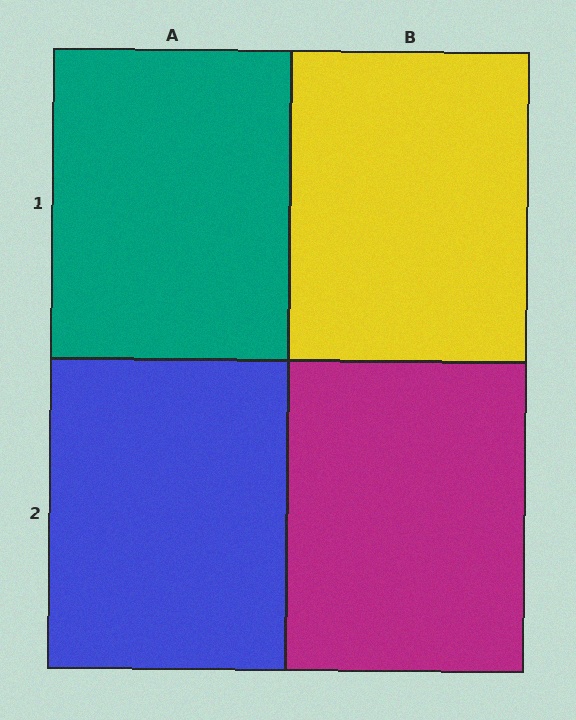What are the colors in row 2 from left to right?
Blue, magenta.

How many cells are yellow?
1 cell is yellow.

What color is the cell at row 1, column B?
Yellow.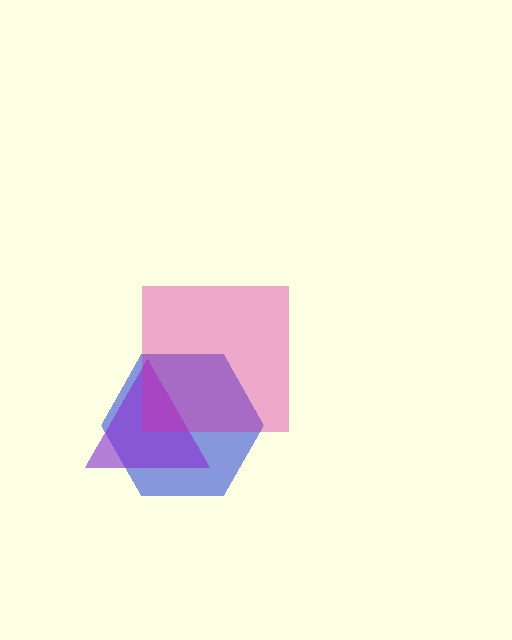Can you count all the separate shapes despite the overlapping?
Yes, there are 3 separate shapes.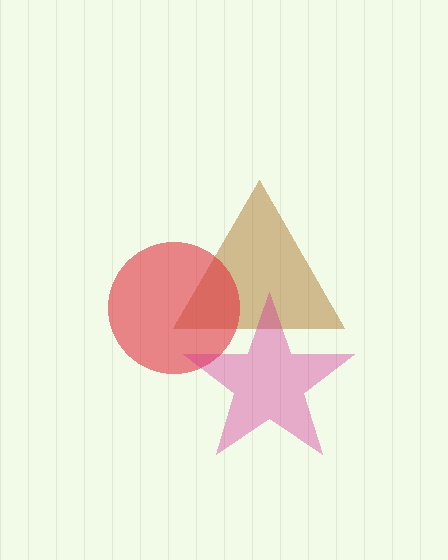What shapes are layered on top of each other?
The layered shapes are: a brown triangle, a red circle, a magenta star.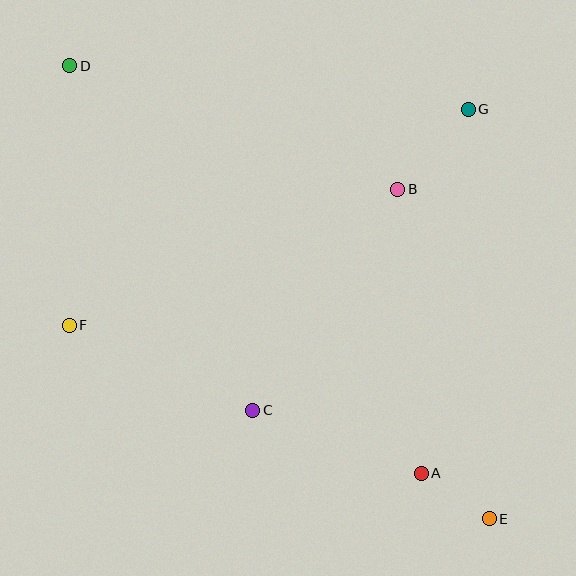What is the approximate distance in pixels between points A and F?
The distance between A and F is approximately 382 pixels.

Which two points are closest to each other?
Points A and E are closest to each other.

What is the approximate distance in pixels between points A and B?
The distance between A and B is approximately 285 pixels.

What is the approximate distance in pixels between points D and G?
The distance between D and G is approximately 401 pixels.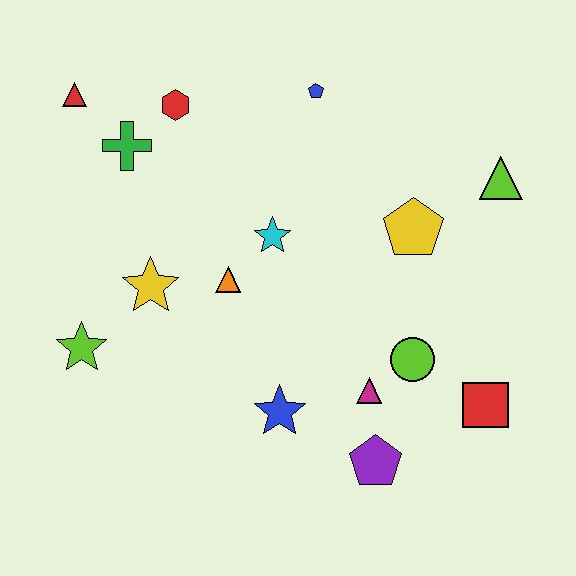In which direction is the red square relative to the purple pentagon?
The red square is to the right of the purple pentagon.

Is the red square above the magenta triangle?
No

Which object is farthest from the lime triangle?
The lime star is farthest from the lime triangle.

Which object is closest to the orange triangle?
The cyan star is closest to the orange triangle.